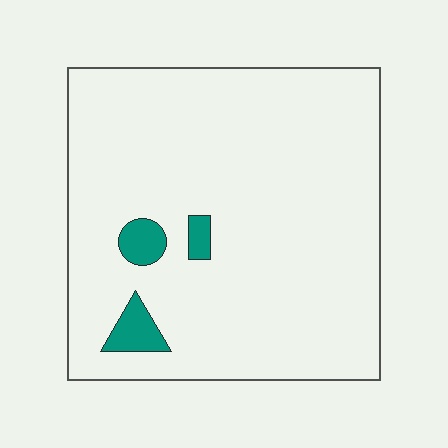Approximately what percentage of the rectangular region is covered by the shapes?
Approximately 5%.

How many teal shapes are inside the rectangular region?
3.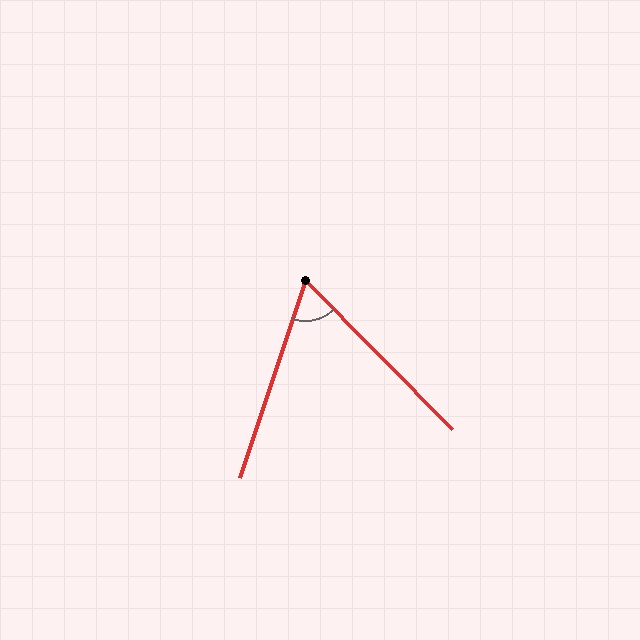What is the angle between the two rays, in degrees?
Approximately 63 degrees.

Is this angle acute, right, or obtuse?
It is acute.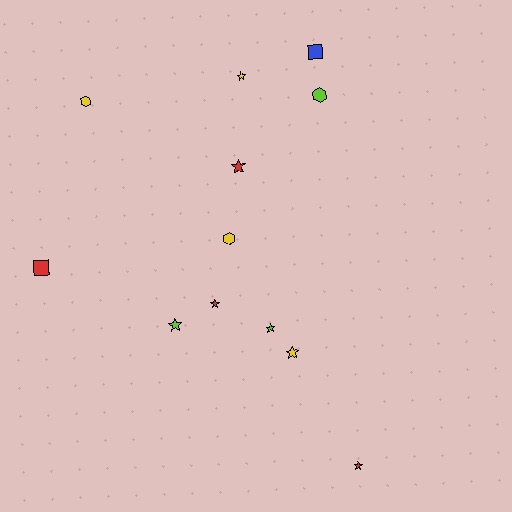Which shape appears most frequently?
Star, with 7 objects.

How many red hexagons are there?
There are no red hexagons.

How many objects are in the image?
There are 12 objects.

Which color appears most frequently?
Red, with 4 objects.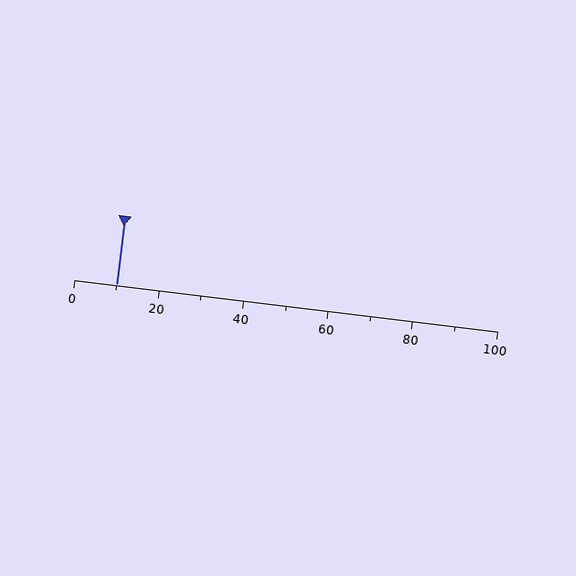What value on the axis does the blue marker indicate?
The marker indicates approximately 10.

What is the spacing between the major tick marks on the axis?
The major ticks are spaced 20 apart.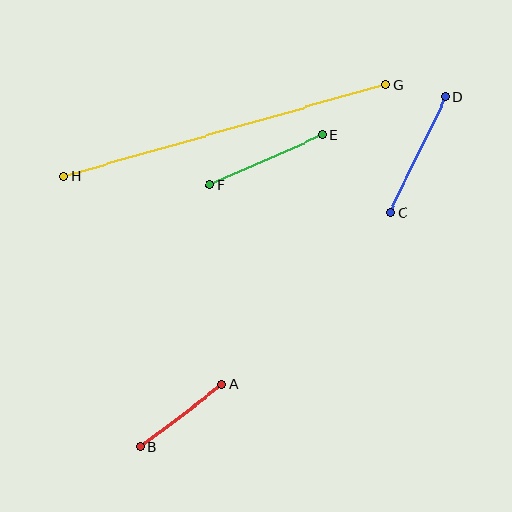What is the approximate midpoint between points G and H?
The midpoint is at approximately (225, 130) pixels.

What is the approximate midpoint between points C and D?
The midpoint is at approximately (418, 155) pixels.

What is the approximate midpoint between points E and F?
The midpoint is at approximately (266, 160) pixels.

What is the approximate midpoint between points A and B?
The midpoint is at approximately (181, 416) pixels.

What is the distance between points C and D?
The distance is approximately 128 pixels.